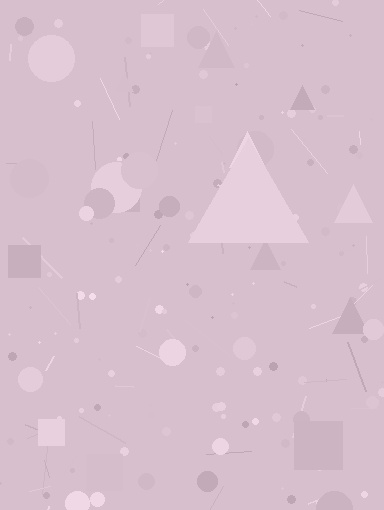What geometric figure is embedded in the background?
A triangle is embedded in the background.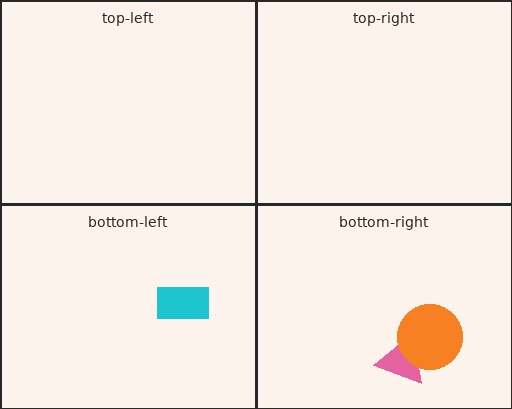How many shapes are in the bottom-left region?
1.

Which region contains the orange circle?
The bottom-right region.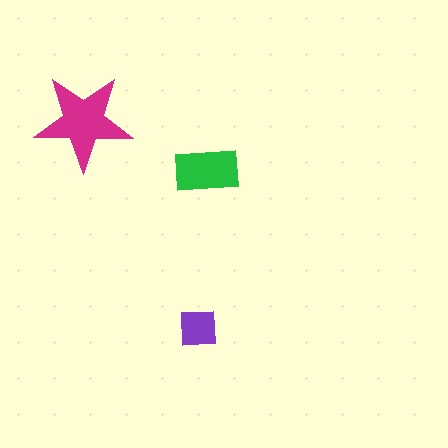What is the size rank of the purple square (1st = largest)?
3rd.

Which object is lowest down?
The purple square is bottommost.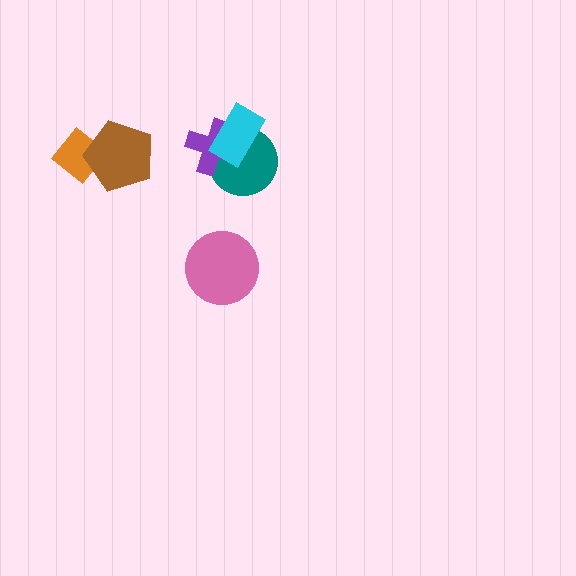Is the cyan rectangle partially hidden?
No, no other shape covers it.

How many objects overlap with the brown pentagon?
1 object overlaps with the brown pentagon.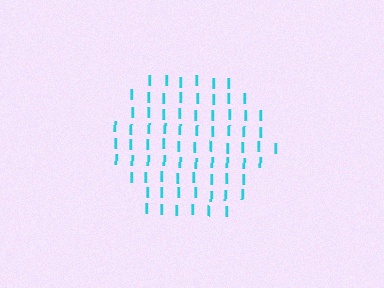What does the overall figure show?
The overall figure shows a hexagon.